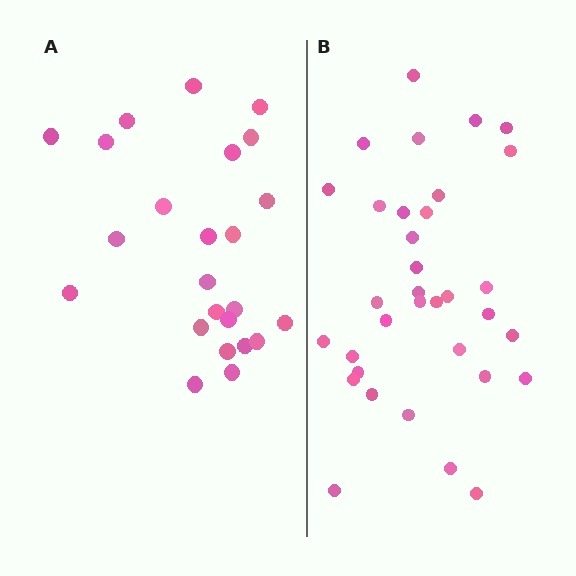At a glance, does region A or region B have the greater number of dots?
Region B (the right region) has more dots.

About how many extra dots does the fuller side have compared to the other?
Region B has roughly 10 or so more dots than region A.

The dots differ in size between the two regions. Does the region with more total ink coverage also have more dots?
No. Region A has more total ink coverage because its dots are larger, but region B actually contains more individual dots. Total area can be misleading — the number of items is what matters here.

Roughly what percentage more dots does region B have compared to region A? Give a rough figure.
About 40% more.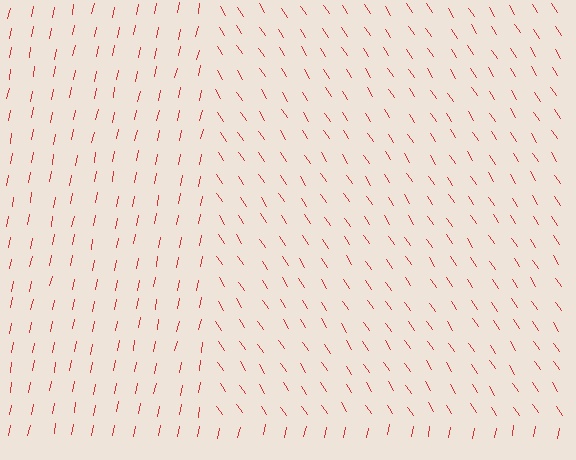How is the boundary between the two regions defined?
The boundary is defined purely by a change in line orientation (approximately 45 degrees difference). All lines are the same color and thickness.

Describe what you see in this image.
The image is filled with small red line segments. A rectangle region in the image has lines oriented differently from the surrounding lines, creating a visible texture boundary.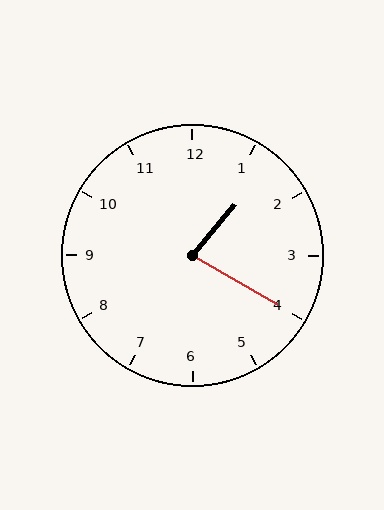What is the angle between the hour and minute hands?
Approximately 80 degrees.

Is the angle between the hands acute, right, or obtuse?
It is acute.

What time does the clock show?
1:20.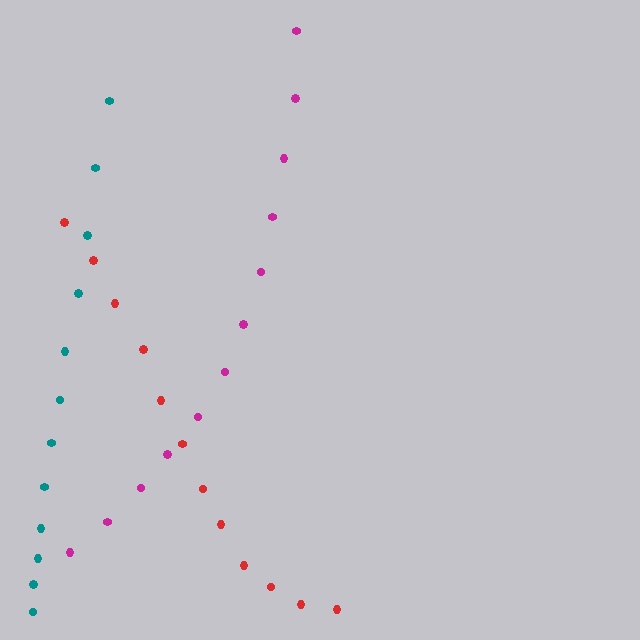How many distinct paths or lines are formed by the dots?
There are 3 distinct paths.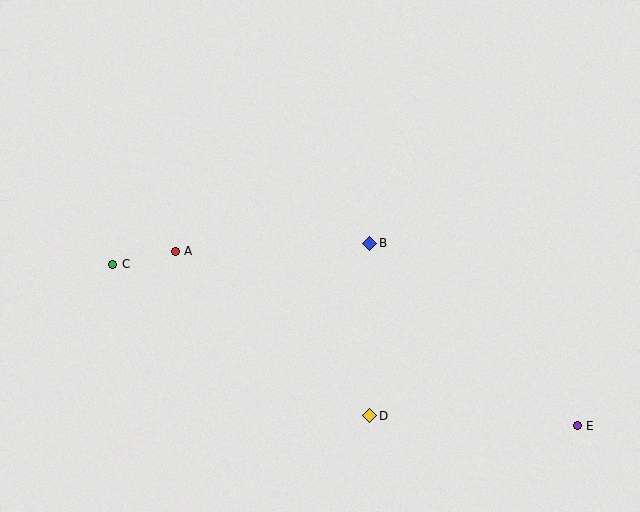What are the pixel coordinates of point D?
Point D is at (370, 416).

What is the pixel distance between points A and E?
The distance between A and E is 438 pixels.